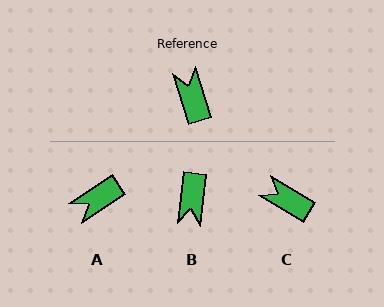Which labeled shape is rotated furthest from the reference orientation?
B, about 156 degrees away.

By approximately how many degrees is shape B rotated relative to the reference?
Approximately 156 degrees counter-clockwise.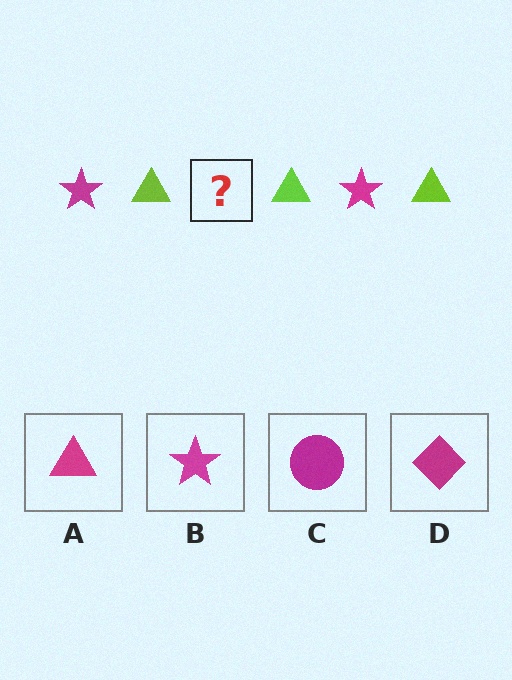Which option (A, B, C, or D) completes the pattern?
B.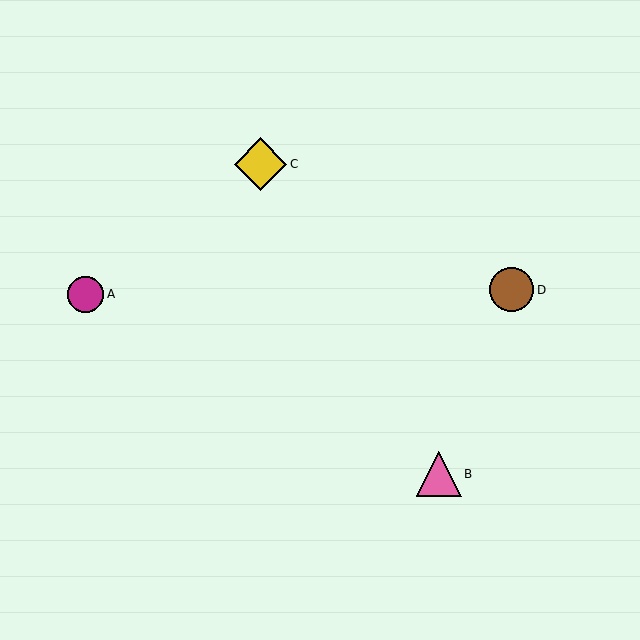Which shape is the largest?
The yellow diamond (labeled C) is the largest.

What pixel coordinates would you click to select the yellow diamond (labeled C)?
Click at (261, 164) to select the yellow diamond C.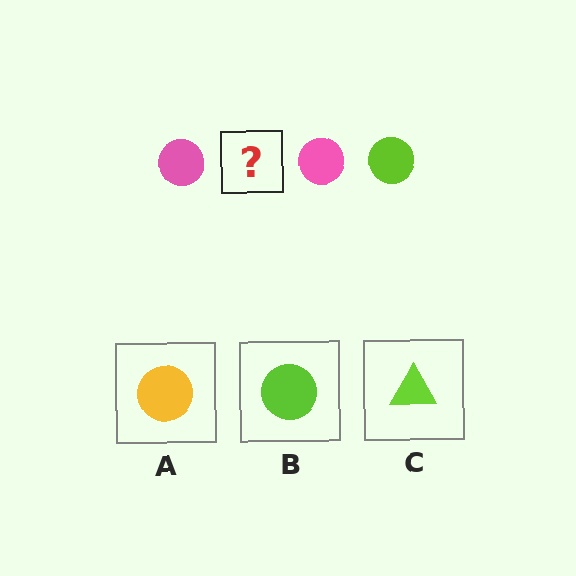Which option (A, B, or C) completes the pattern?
B.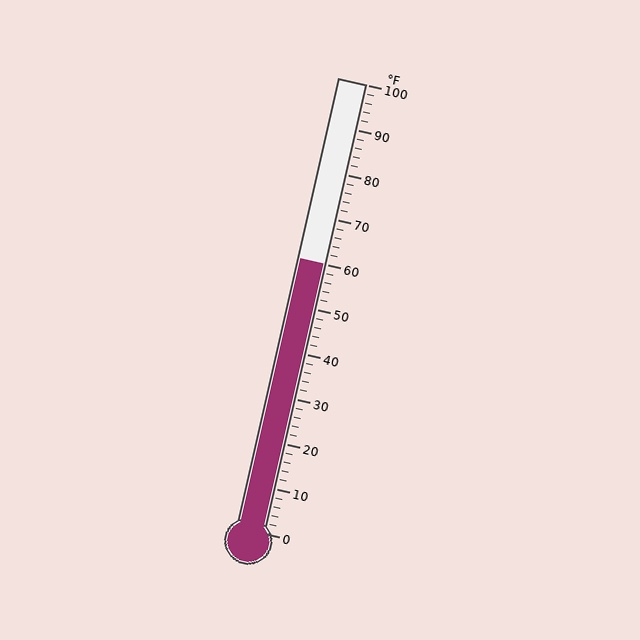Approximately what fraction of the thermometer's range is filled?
The thermometer is filled to approximately 60% of its range.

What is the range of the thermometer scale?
The thermometer scale ranges from 0°F to 100°F.